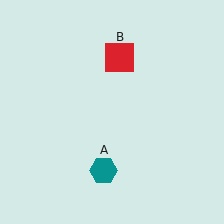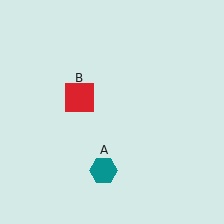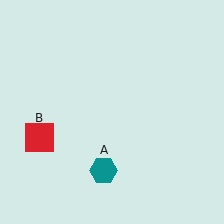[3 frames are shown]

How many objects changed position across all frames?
1 object changed position: red square (object B).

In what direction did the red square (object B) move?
The red square (object B) moved down and to the left.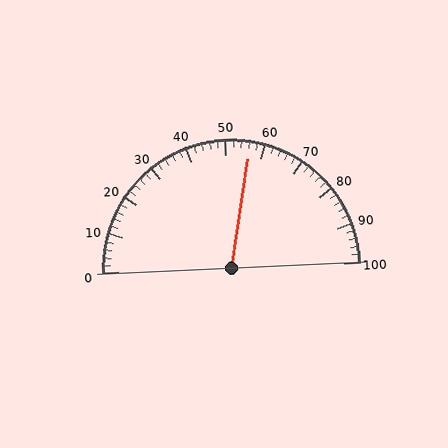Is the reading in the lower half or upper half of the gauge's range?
The reading is in the upper half of the range (0 to 100).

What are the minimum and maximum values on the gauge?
The gauge ranges from 0 to 100.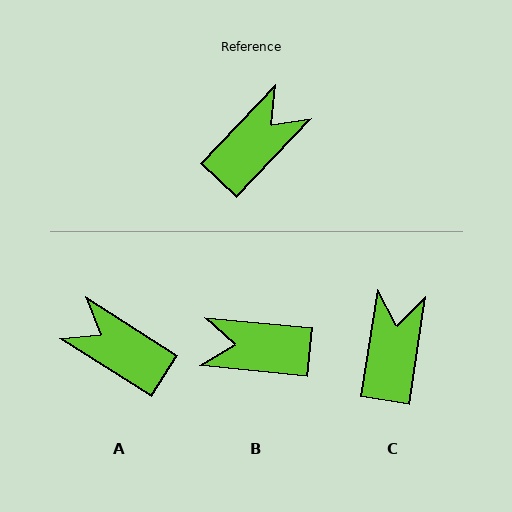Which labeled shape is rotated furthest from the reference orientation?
B, about 128 degrees away.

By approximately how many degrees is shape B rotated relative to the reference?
Approximately 128 degrees counter-clockwise.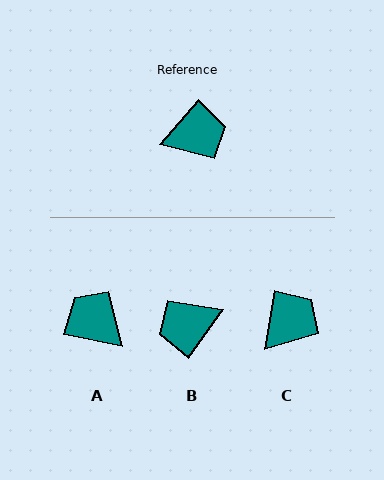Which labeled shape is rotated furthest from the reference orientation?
B, about 174 degrees away.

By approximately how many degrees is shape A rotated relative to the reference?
Approximately 119 degrees counter-clockwise.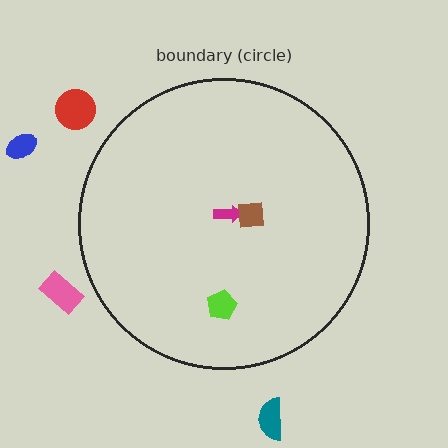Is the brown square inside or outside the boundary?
Inside.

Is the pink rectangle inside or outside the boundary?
Outside.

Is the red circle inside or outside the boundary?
Outside.